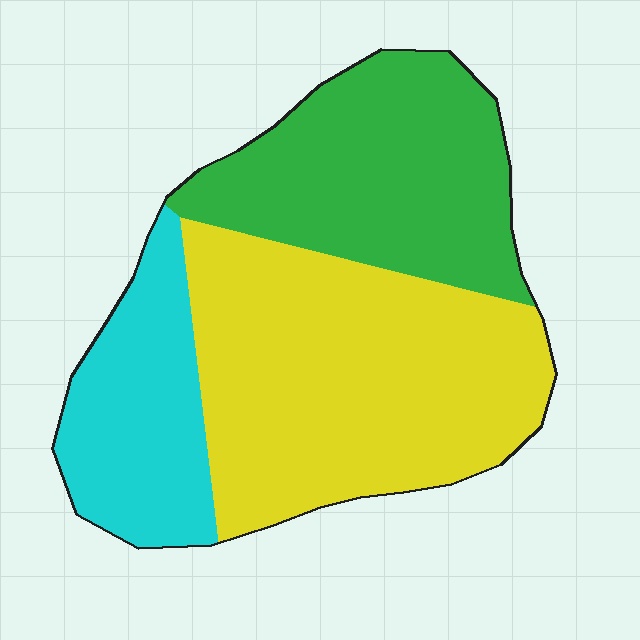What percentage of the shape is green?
Green takes up about one third (1/3) of the shape.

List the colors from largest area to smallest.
From largest to smallest: yellow, green, cyan.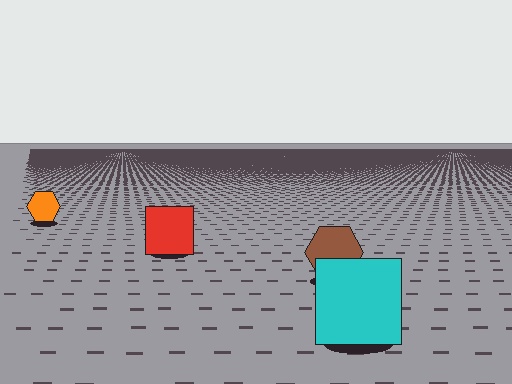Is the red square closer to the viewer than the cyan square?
No. The cyan square is closer — you can tell from the texture gradient: the ground texture is coarser near it.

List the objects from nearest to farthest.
From nearest to farthest: the cyan square, the brown hexagon, the red square, the orange hexagon.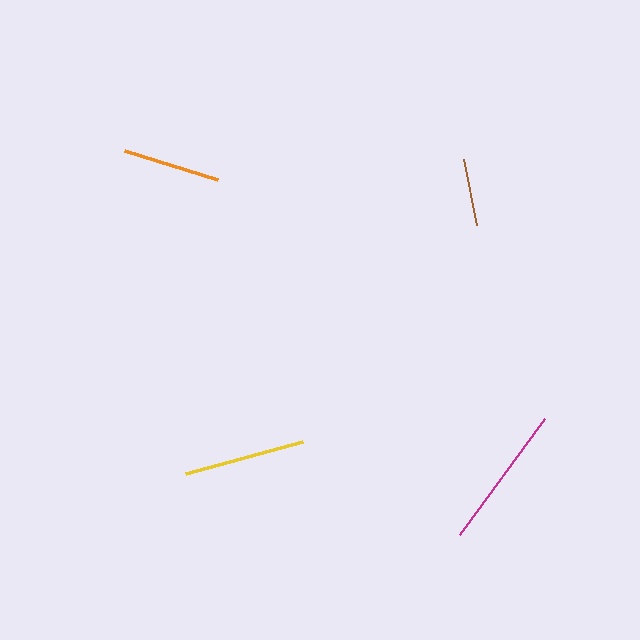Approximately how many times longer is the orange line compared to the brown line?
The orange line is approximately 1.5 times the length of the brown line.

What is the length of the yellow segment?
The yellow segment is approximately 121 pixels long.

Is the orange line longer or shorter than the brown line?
The orange line is longer than the brown line.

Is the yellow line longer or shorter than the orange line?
The yellow line is longer than the orange line.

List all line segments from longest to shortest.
From longest to shortest: magenta, yellow, orange, brown.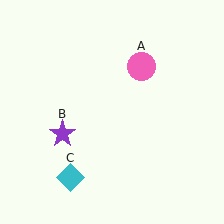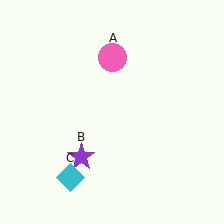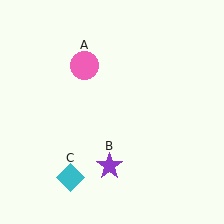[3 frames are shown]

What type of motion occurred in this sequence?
The pink circle (object A), purple star (object B) rotated counterclockwise around the center of the scene.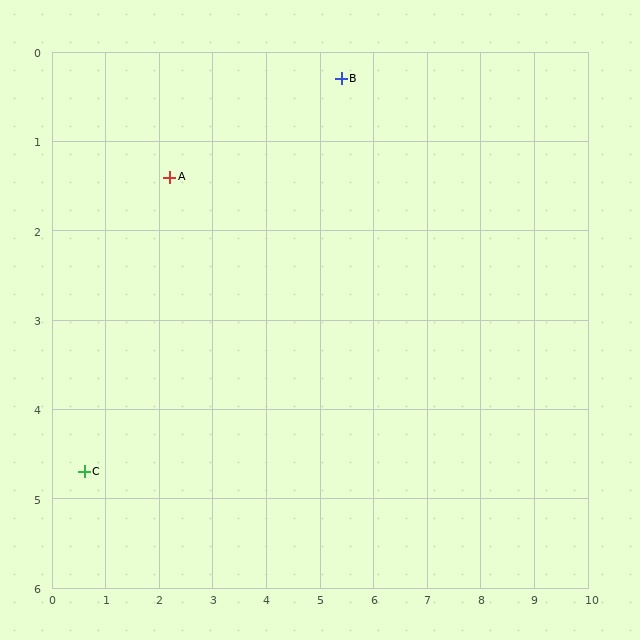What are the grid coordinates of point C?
Point C is at approximately (0.6, 4.7).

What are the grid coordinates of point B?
Point B is at approximately (5.4, 0.3).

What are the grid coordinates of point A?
Point A is at approximately (2.2, 1.4).